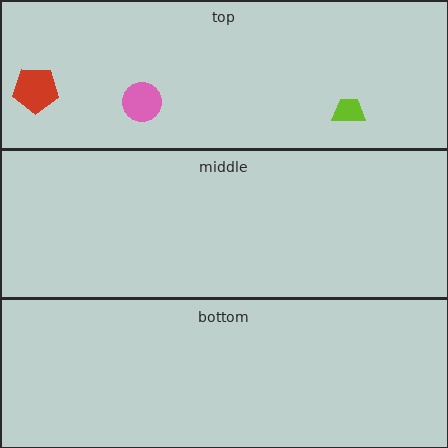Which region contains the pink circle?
The top region.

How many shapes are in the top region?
3.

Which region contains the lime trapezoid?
The top region.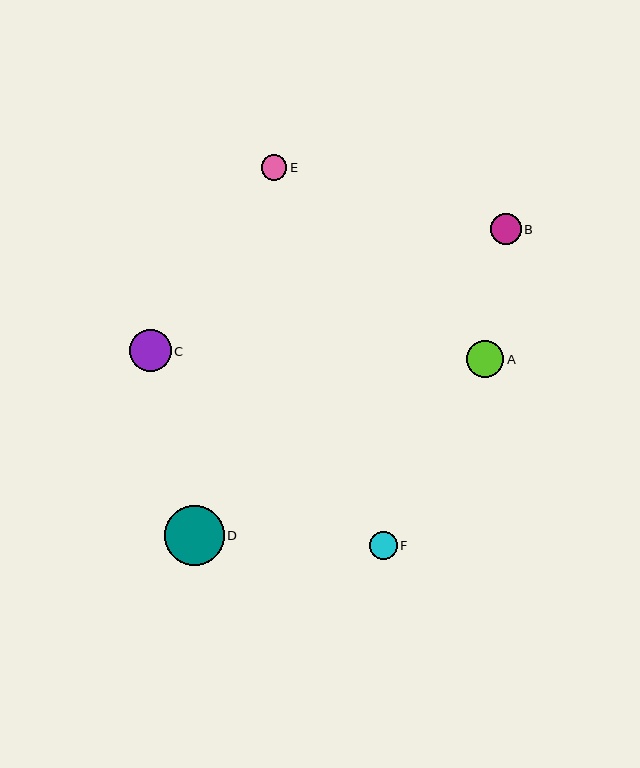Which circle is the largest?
Circle D is the largest with a size of approximately 60 pixels.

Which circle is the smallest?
Circle E is the smallest with a size of approximately 25 pixels.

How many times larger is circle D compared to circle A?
Circle D is approximately 1.6 times the size of circle A.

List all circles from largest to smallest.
From largest to smallest: D, C, A, B, F, E.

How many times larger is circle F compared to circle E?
Circle F is approximately 1.1 times the size of circle E.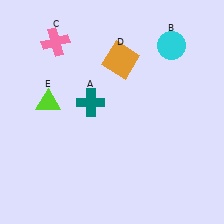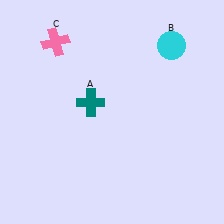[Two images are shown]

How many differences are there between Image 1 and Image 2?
There are 2 differences between the two images.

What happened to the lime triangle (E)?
The lime triangle (E) was removed in Image 2. It was in the top-left area of Image 1.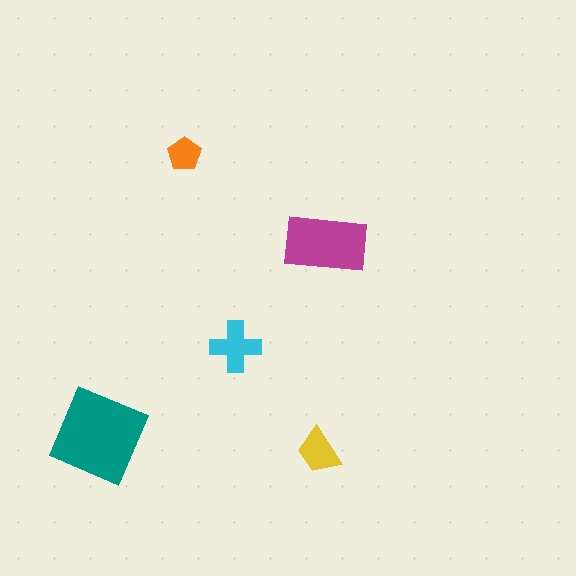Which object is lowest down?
The yellow trapezoid is bottommost.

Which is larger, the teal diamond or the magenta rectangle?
The teal diamond.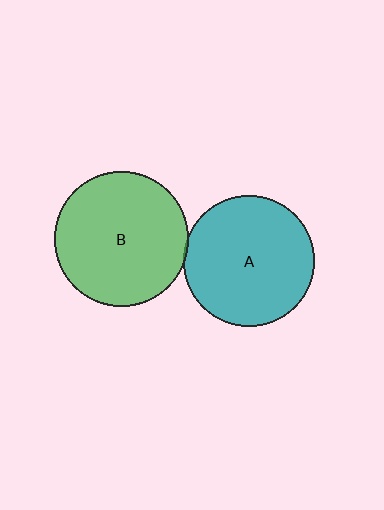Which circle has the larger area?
Circle B (green).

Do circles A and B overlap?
Yes.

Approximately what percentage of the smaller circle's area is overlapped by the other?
Approximately 5%.